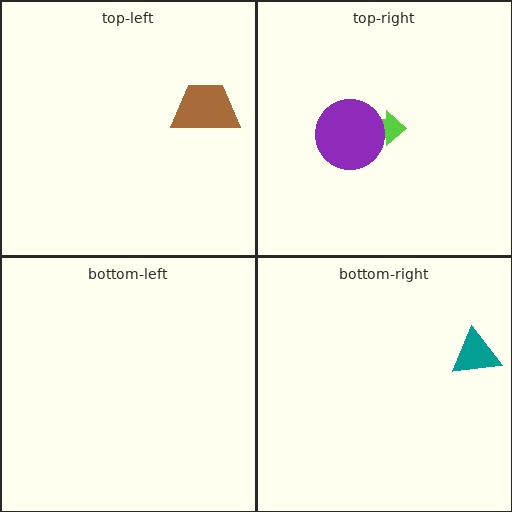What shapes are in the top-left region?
The brown trapezoid.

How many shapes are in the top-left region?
1.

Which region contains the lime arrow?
The top-right region.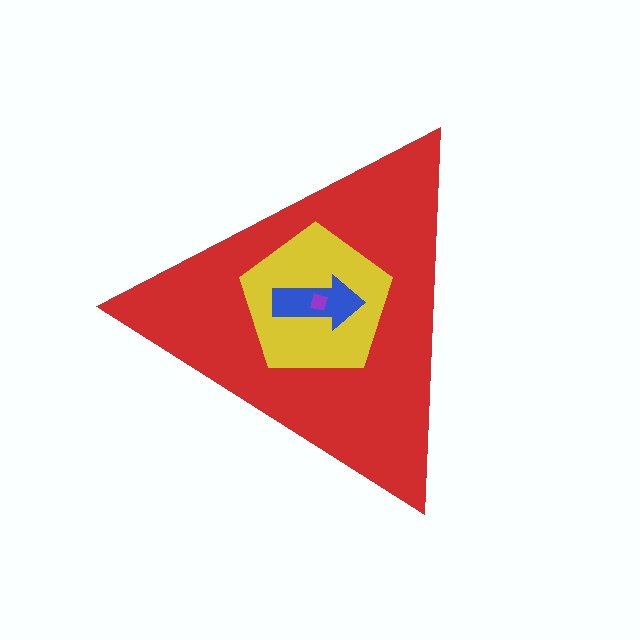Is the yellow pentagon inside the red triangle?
Yes.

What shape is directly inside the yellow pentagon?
The blue arrow.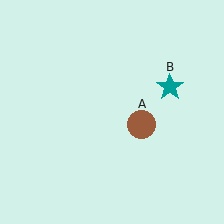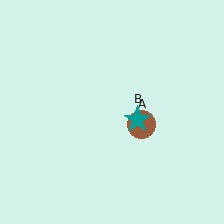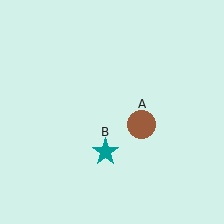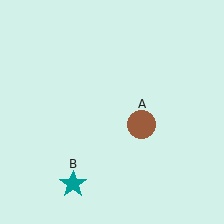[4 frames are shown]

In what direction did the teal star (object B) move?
The teal star (object B) moved down and to the left.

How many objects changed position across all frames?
1 object changed position: teal star (object B).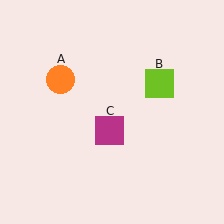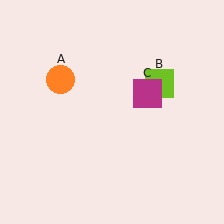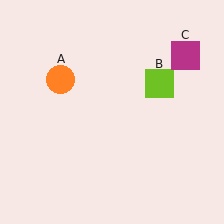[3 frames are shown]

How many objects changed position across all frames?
1 object changed position: magenta square (object C).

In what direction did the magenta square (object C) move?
The magenta square (object C) moved up and to the right.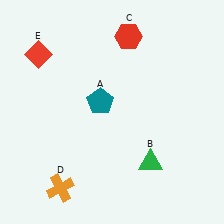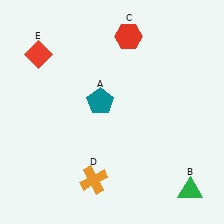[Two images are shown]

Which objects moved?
The objects that moved are: the green triangle (B), the orange cross (D).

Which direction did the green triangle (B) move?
The green triangle (B) moved right.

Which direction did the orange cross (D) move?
The orange cross (D) moved right.